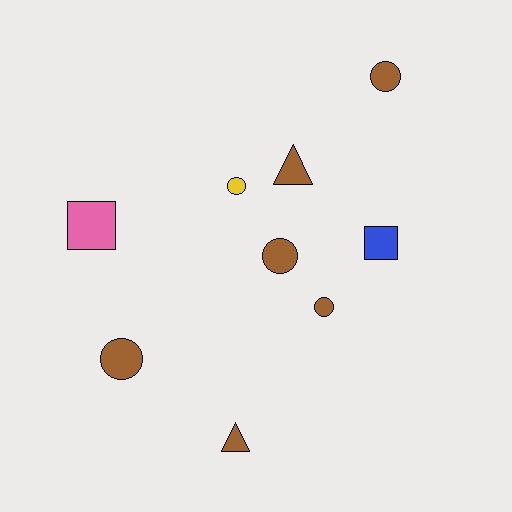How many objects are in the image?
There are 9 objects.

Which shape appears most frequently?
Circle, with 5 objects.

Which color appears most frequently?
Brown, with 6 objects.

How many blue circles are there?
There are no blue circles.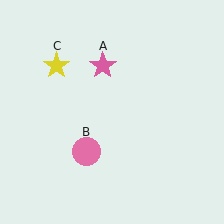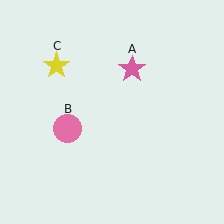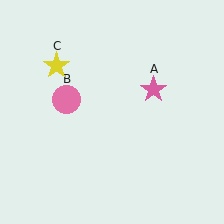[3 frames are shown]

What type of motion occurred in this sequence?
The pink star (object A), pink circle (object B) rotated clockwise around the center of the scene.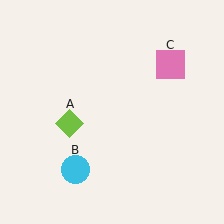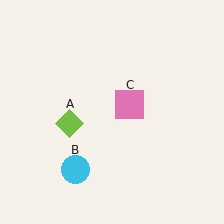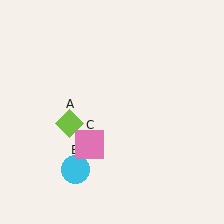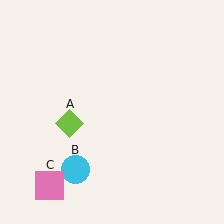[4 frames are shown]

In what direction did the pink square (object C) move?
The pink square (object C) moved down and to the left.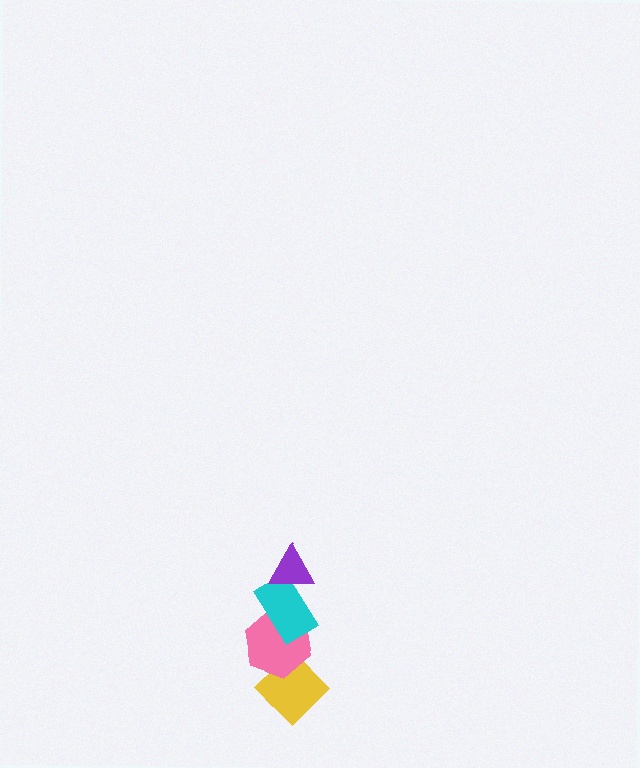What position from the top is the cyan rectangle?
The cyan rectangle is 2nd from the top.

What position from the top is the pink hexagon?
The pink hexagon is 3rd from the top.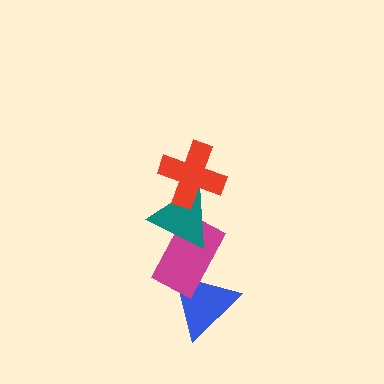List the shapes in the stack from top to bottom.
From top to bottom: the red cross, the teal triangle, the magenta rectangle, the blue triangle.